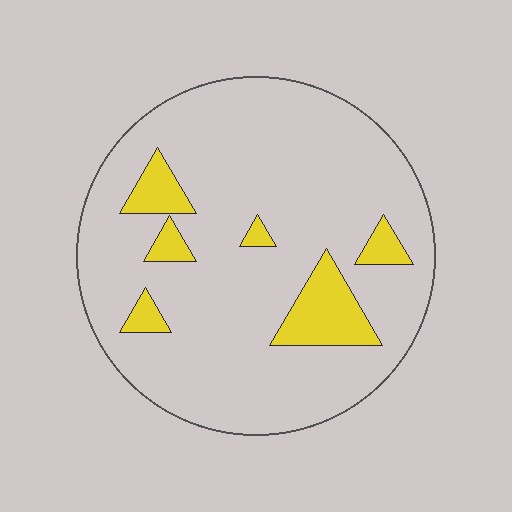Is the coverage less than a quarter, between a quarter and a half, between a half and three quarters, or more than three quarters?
Less than a quarter.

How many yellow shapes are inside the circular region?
6.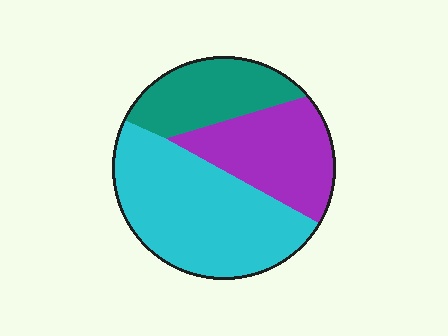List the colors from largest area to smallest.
From largest to smallest: cyan, purple, teal.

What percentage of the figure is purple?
Purple covers about 30% of the figure.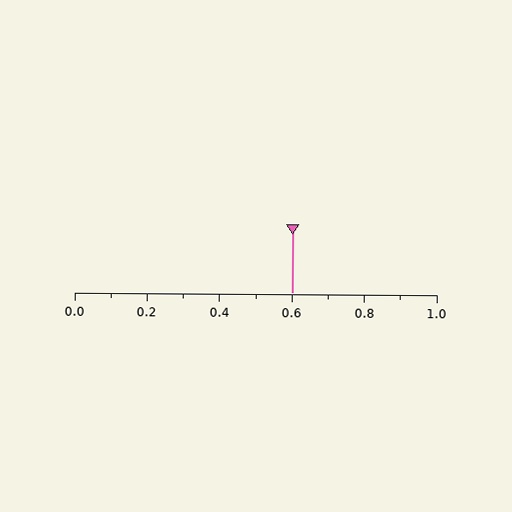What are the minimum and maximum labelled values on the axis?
The axis runs from 0.0 to 1.0.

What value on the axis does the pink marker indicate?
The marker indicates approximately 0.6.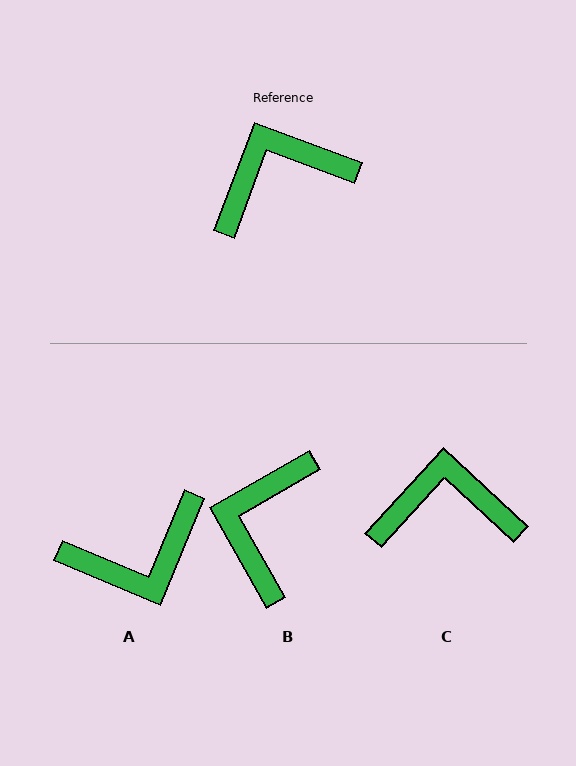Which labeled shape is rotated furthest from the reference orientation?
A, about 178 degrees away.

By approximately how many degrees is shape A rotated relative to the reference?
Approximately 178 degrees counter-clockwise.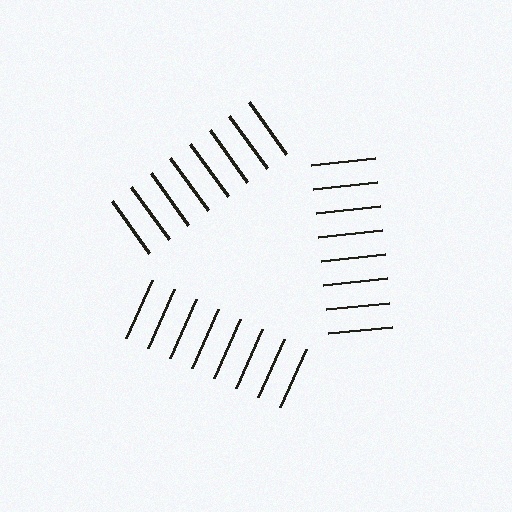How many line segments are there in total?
24 — 8 along each of the 3 edges.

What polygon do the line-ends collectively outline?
An illusory triangle — the line segments terminate on its edges but no continuous stroke is drawn.